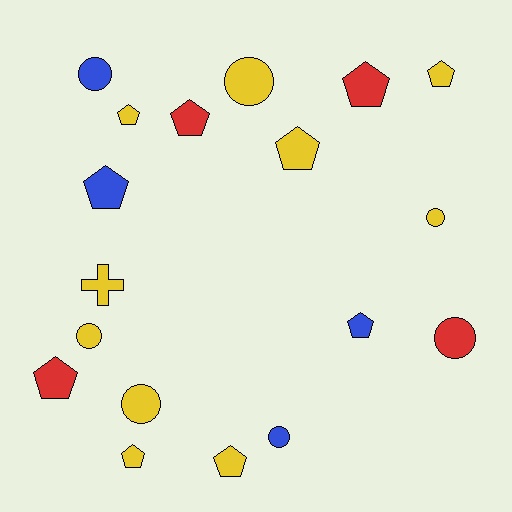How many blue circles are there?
There are 2 blue circles.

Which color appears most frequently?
Yellow, with 10 objects.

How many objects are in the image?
There are 18 objects.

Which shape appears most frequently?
Pentagon, with 10 objects.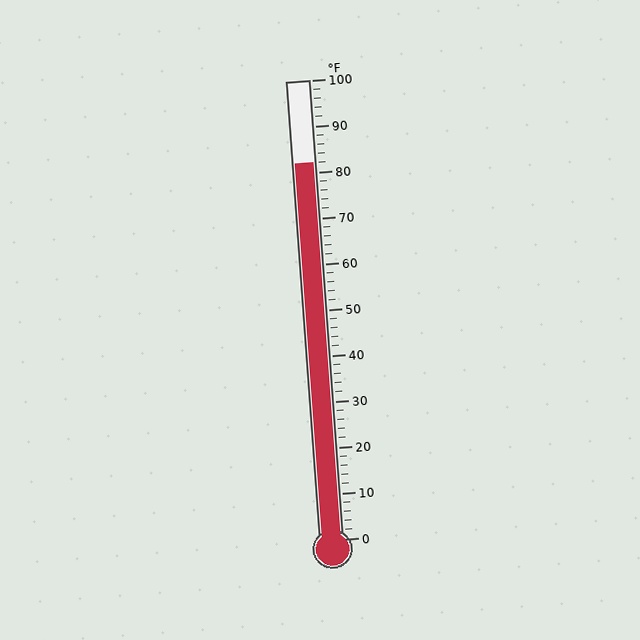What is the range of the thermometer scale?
The thermometer scale ranges from 0°F to 100°F.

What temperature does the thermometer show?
The thermometer shows approximately 82°F.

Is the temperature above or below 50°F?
The temperature is above 50°F.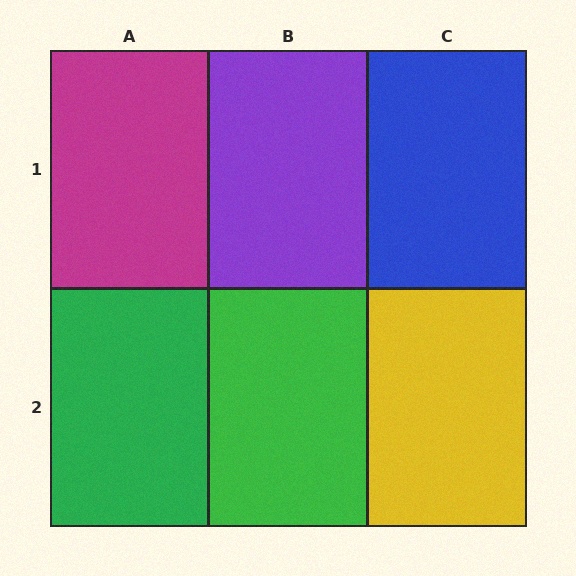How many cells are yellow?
1 cell is yellow.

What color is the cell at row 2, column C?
Yellow.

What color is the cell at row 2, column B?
Green.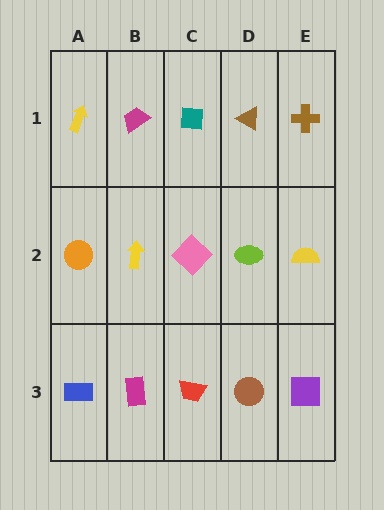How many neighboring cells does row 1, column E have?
2.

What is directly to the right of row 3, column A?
A magenta rectangle.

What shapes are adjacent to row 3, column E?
A yellow semicircle (row 2, column E), a brown circle (row 3, column D).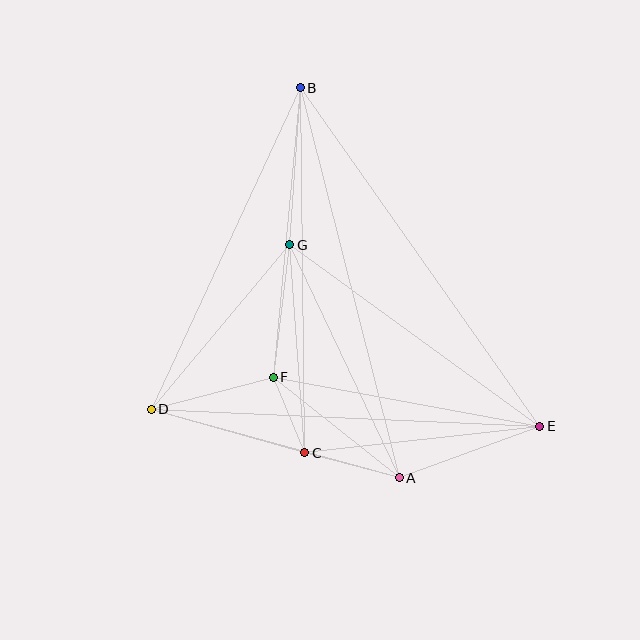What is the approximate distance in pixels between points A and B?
The distance between A and B is approximately 402 pixels.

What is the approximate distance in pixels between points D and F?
The distance between D and F is approximately 126 pixels.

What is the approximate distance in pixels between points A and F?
The distance between A and F is approximately 161 pixels.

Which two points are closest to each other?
Points C and F are closest to each other.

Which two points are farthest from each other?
Points B and E are farthest from each other.